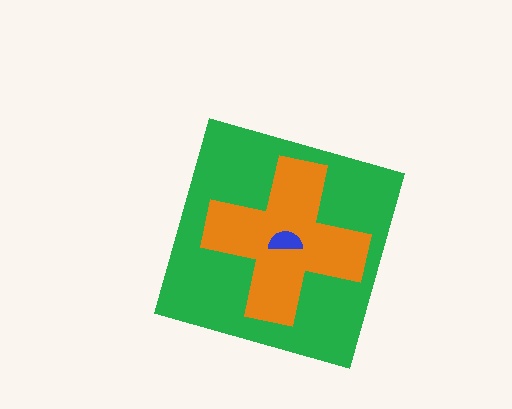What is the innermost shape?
The blue semicircle.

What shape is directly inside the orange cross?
The blue semicircle.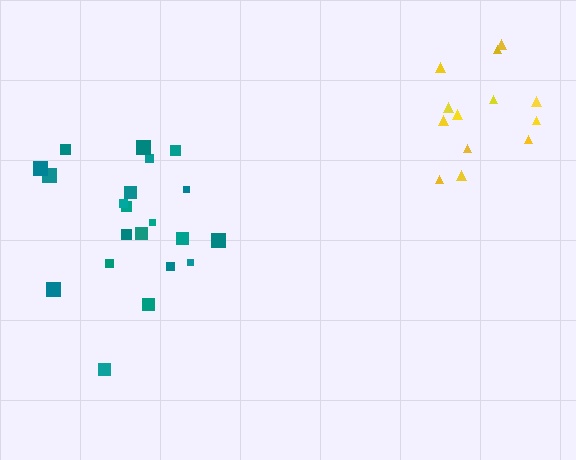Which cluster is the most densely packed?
Teal.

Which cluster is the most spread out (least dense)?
Yellow.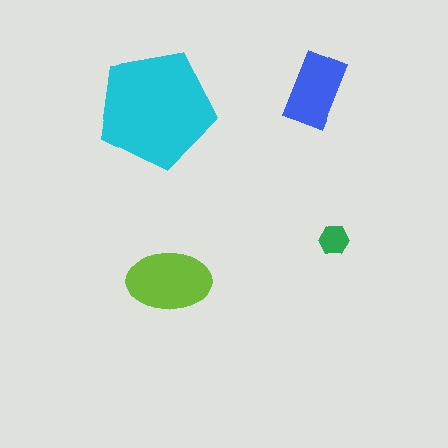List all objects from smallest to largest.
The green hexagon, the blue rectangle, the lime ellipse, the cyan pentagon.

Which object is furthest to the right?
The green hexagon is rightmost.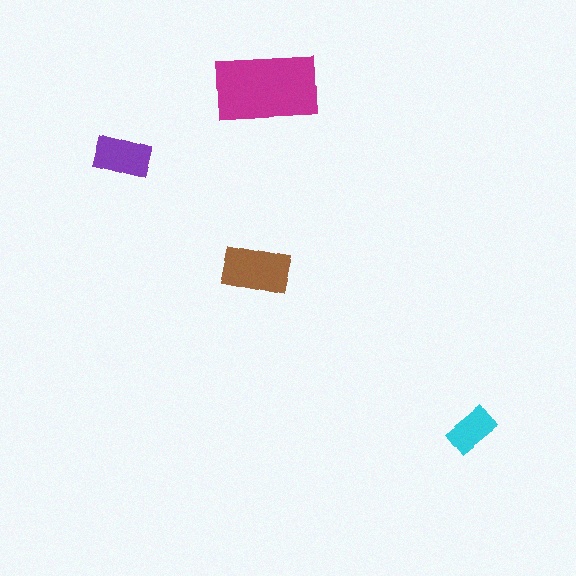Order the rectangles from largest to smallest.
the magenta one, the brown one, the purple one, the cyan one.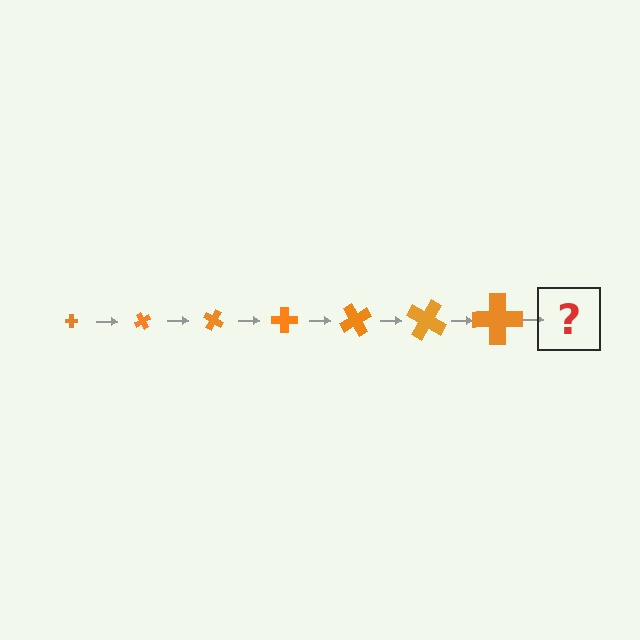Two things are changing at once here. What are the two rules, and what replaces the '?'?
The two rules are that the cross grows larger each step and it rotates 60 degrees each step. The '?' should be a cross, larger than the previous one and rotated 420 degrees from the start.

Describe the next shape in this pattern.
It should be a cross, larger than the previous one and rotated 420 degrees from the start.